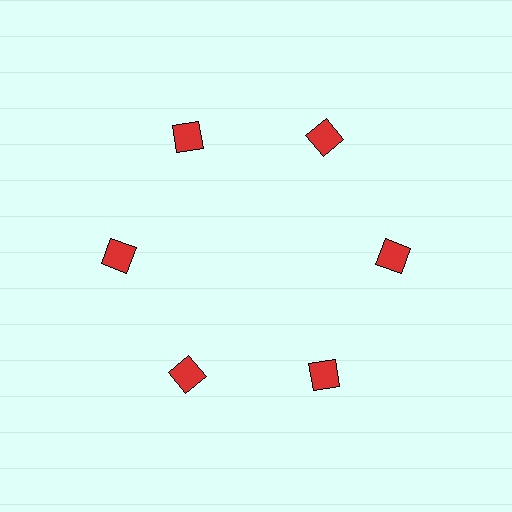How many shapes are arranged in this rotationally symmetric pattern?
There are 6 shapes, arranged in 6 groups of 1.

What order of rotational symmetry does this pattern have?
This pattern has 6-fold rotational symmetry.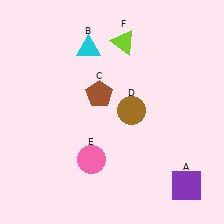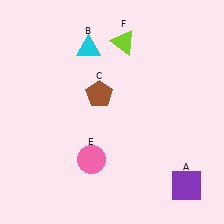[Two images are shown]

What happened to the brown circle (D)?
The brown circle (D) was removed in Image 2. It was in the top-right area of Image 1.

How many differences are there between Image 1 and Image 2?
There is 1 difference between the two images.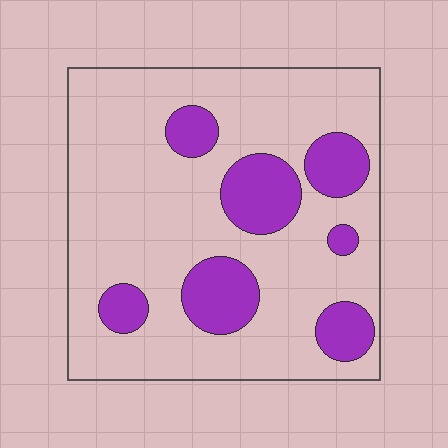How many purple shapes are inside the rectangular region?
7.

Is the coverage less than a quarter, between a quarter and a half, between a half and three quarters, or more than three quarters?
Less than a quarter.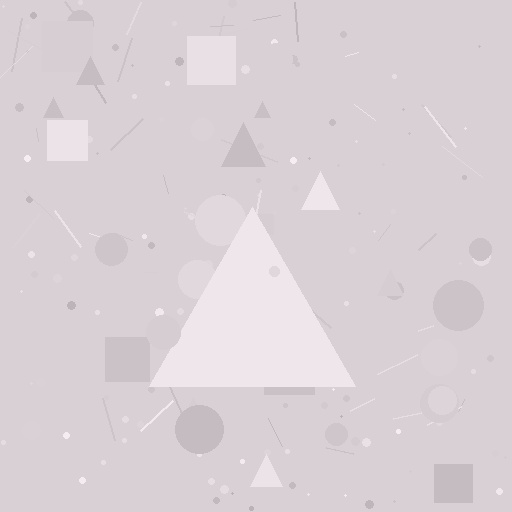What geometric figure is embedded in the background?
A triangle is embedded in the background.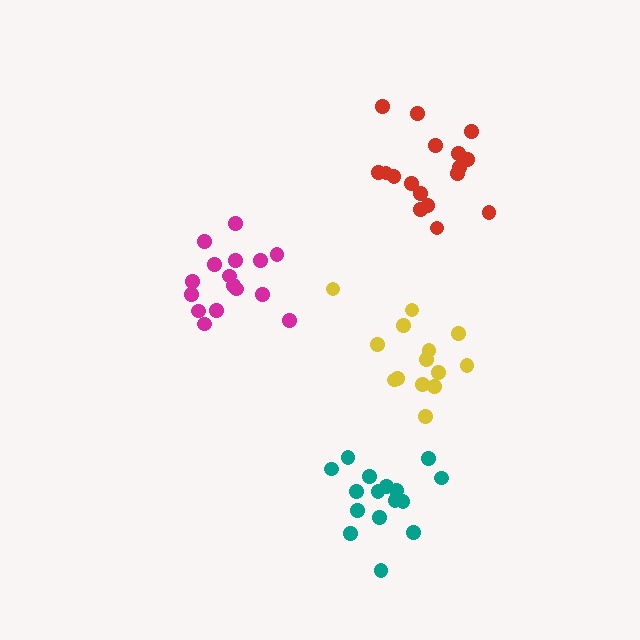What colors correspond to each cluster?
The clusters are colored: teal, red, magenta, yellow.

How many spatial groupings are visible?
There are 4 spatial groupings.